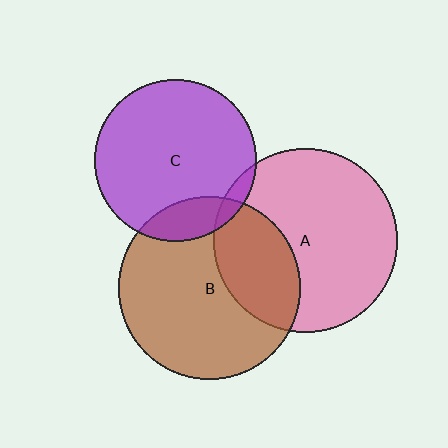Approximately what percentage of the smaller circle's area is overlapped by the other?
Approximately 5%.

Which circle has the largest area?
Circle A (pink).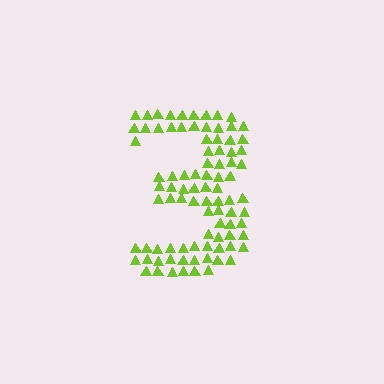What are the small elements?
The small elements are triangles.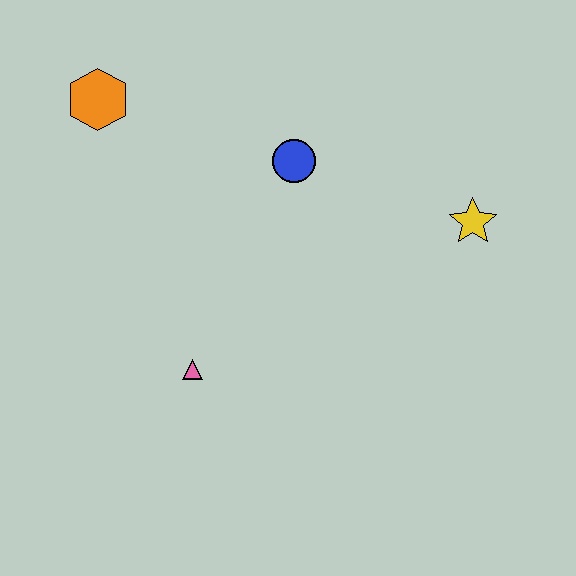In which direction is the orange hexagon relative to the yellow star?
The orange hexagon is to the left of the yellow star.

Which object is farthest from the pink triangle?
The yellow star is farthest from the pink triangle.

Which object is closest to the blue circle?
The yellow star is closest to the blue circle.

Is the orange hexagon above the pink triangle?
Yes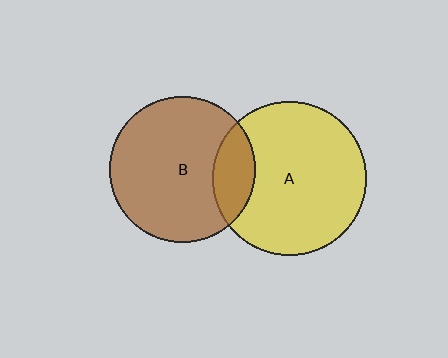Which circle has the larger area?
Circle A (yellow).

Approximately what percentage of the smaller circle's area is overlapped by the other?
Approximately 20%.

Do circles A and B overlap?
Yes.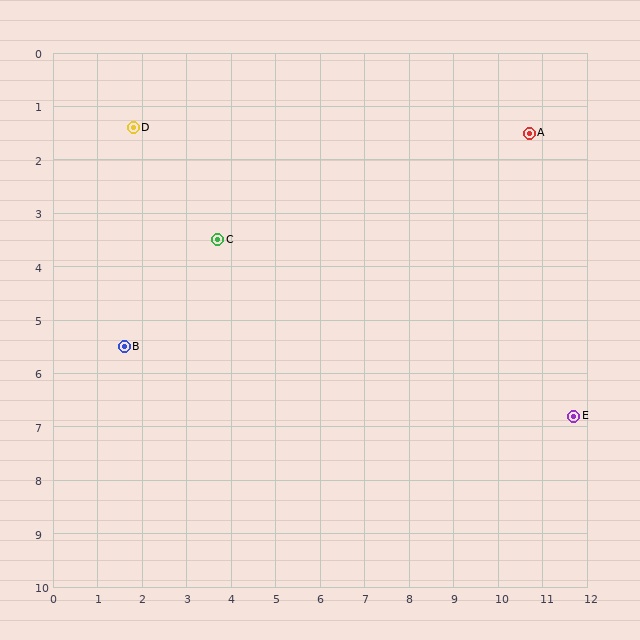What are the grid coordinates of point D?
Point D is at approximately (1.8, 1.4).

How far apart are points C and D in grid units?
Points C and D are about 2.8 grid units apart.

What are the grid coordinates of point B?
Point B is at approximately (1.6, 5.5).